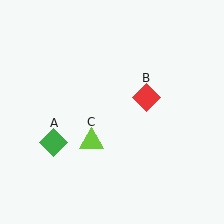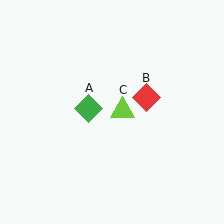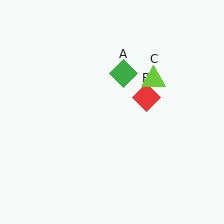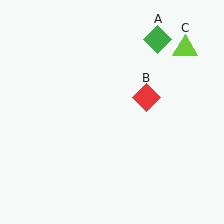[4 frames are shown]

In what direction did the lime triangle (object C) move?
The lime triangle (object C) moved up and to the right.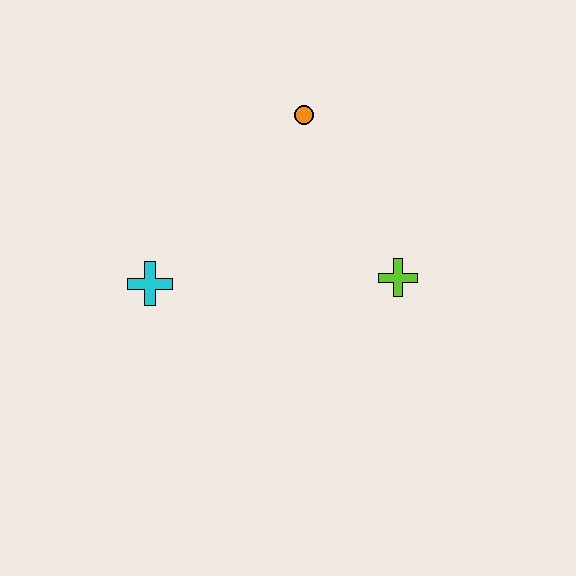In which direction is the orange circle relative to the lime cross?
The orange circle is above the lime cross.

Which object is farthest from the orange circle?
The cyan cross is farthest from the orange circle.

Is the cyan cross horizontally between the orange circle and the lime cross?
No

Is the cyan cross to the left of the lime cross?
Yes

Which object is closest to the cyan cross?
The orange circle is closest to the cyan cross.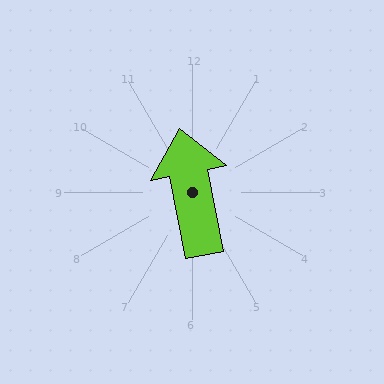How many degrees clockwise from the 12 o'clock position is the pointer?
Approximately 349 degrees.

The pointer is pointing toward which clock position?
Roughly 12 o'clock.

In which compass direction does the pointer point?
North.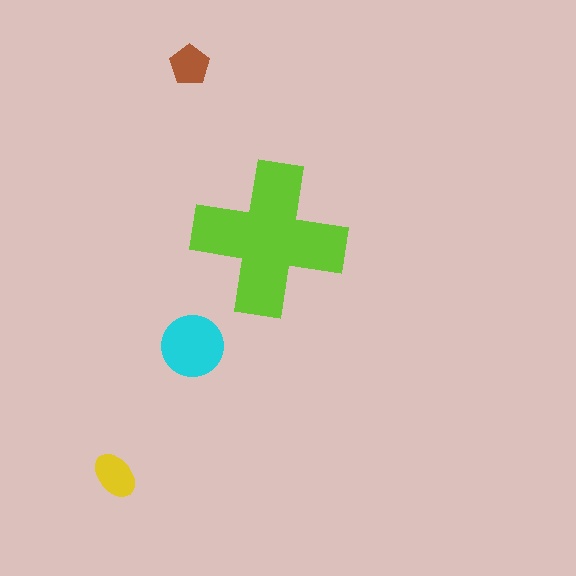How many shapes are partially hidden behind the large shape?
0 shapes are partially hidden.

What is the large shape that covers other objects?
A lime cross.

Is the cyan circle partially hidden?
No, the cyan circle is fully visible.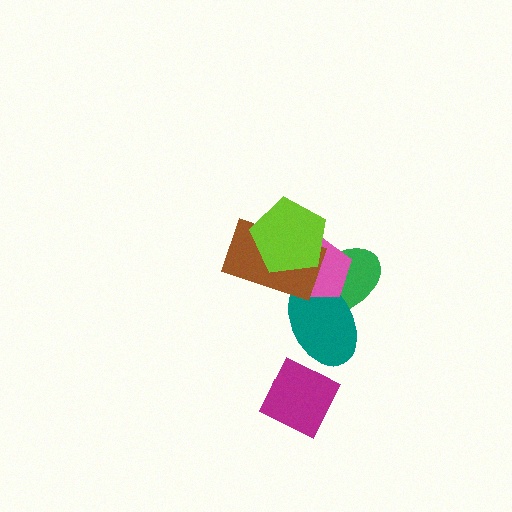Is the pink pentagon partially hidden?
Yes, it is partially covered by another shape.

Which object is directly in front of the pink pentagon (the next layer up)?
The brown rectangle is directly in front of the pink pentagon.